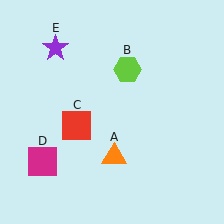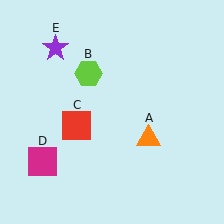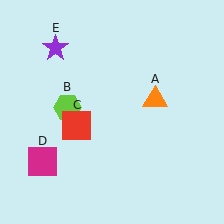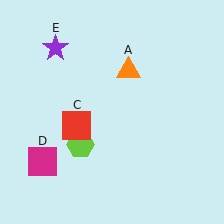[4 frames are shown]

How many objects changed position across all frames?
2 objects changed position: orange triangle (object A), lime hexagon (object B).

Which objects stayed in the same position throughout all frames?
Red square (object C) and magenta square (object D) and purple star (object E) remained stationary.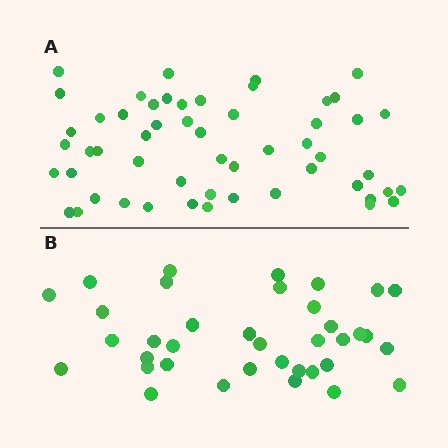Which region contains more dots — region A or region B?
Region A (the top region) has more dots.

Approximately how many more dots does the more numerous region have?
Region A has approximately 15 more dots than region B.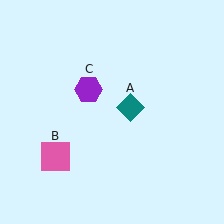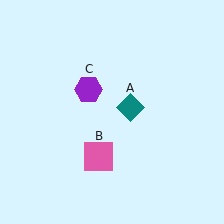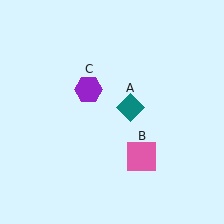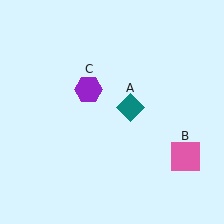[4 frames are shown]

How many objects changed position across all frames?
1 object changed position: pink square (object B).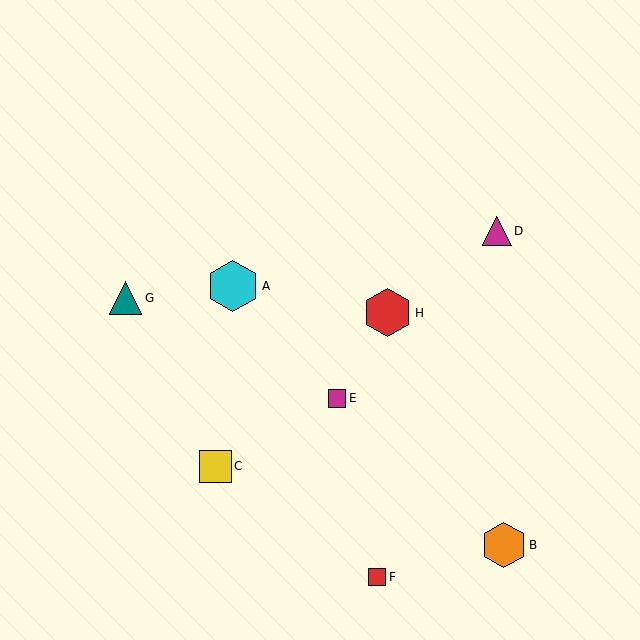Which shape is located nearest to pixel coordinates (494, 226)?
The magenta triangle (labeled D) at (497, 231) is nearest to that location.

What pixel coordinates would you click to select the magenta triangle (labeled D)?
Click at (497, 231) to select the magenta triangle D.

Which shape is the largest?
The cyan hexagon (labeled A) is the largest.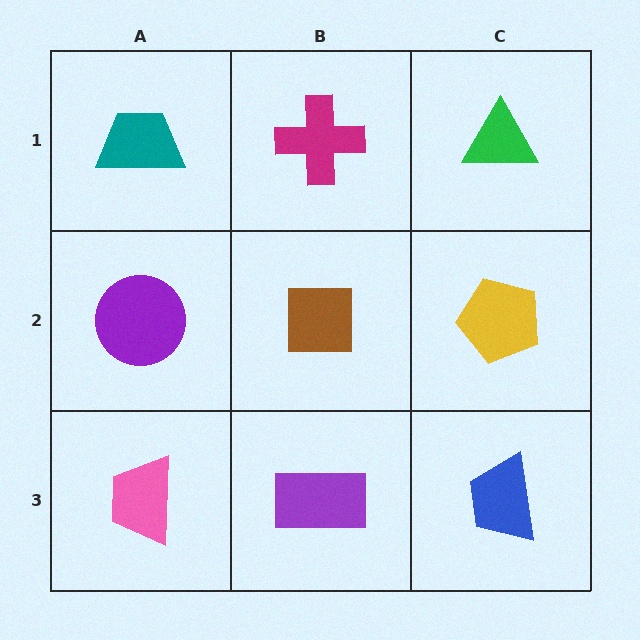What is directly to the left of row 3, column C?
A purple rectangle.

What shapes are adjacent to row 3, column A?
A purple circle (row 2, column A), a purple rectangle (row 3, column B).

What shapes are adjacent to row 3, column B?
A brown square (row 2, column B), a pink trapezoid (row 3, column A), a blue trapezoid (row 3, column C).